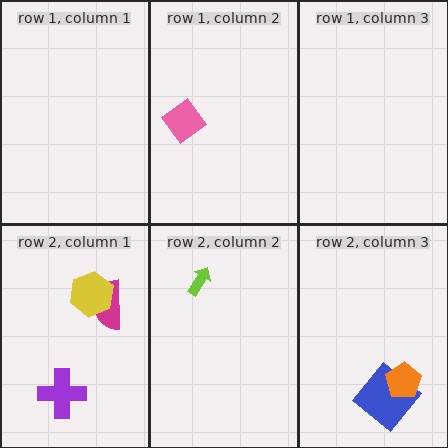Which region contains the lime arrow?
The row 2, column 2 region.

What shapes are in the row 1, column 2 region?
The pink diamond.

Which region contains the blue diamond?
The row 2, column 3 region.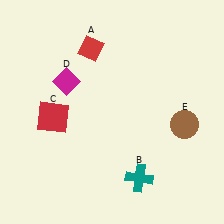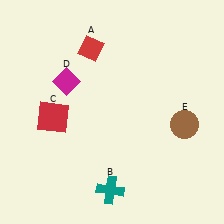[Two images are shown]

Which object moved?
The teal cross (B) moved left.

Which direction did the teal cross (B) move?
The teal cross (B) moved left.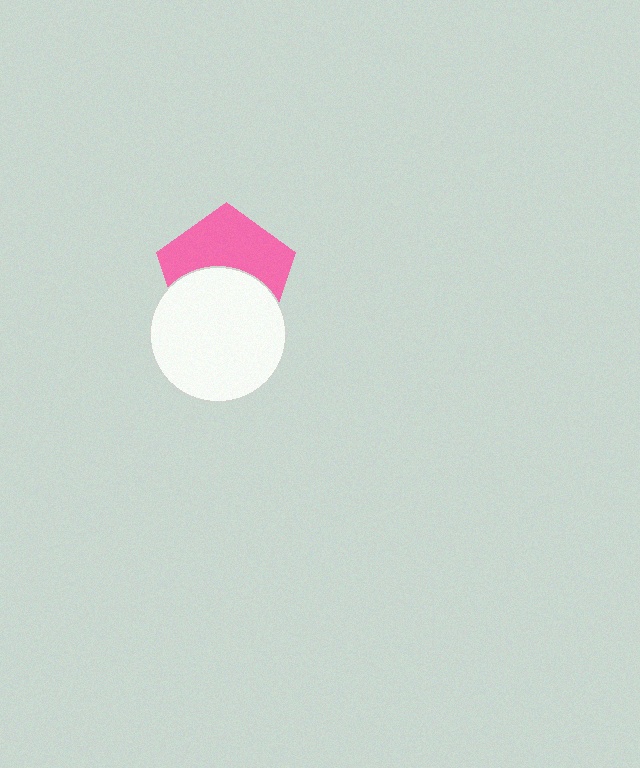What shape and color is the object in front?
The object in front is a white circle.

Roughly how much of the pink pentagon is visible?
About half of it is visible (roughly 52%).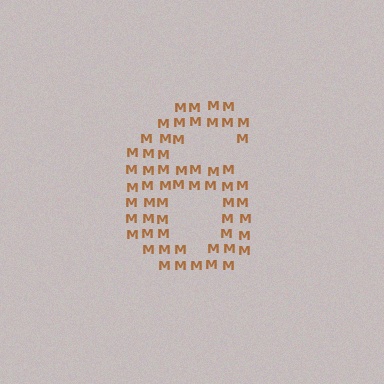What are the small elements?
The small elements are letter M's.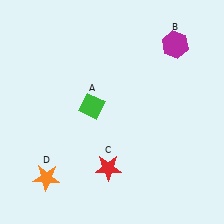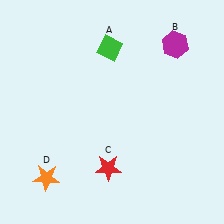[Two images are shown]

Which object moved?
The green diamond (A) moved up.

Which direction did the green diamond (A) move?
The green diamond (A) moved up.